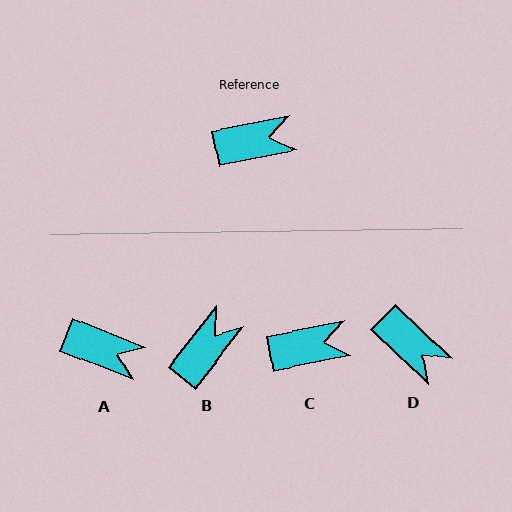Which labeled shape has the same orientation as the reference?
C.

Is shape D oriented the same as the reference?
No, it is off by about 55 degrees.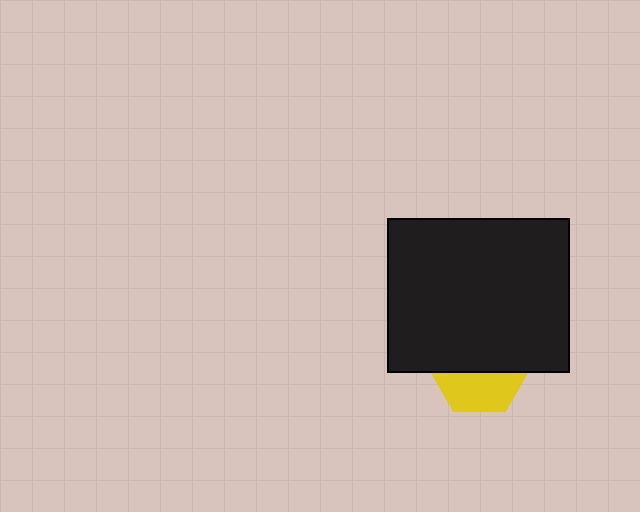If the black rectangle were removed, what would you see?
You would see the complete yellow hexagon.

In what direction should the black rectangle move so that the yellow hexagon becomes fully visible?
The black rectangle should move up. That is the shortest direction to clear the overlap and leave the yellow hexagon fully visible.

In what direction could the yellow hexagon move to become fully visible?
The yellow hexagon could move down. That would shift it out from behind the black rectangle entirely.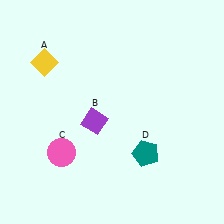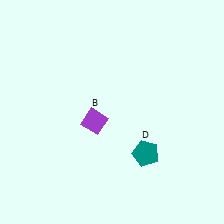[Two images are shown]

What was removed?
The pink circle (C), the yellow diamond (A) were removed in Image 2.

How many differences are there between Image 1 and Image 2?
There are 2 differences between the two images.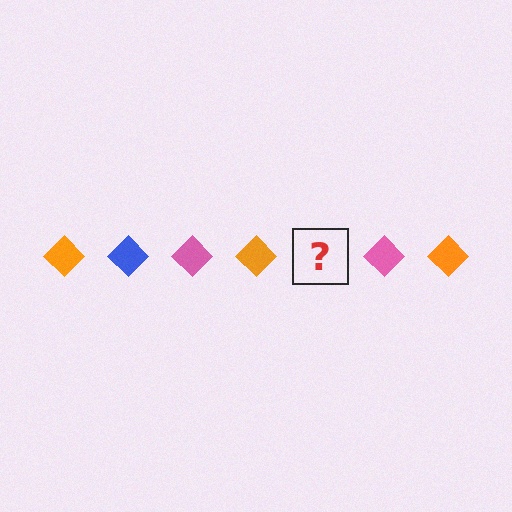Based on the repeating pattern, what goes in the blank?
The blank should be a blue diamond.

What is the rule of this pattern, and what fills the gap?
The rule is that the pattern cycles through orange, blue, pink diamonds. The gap should be filled with a blue diamond.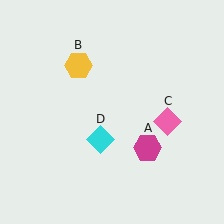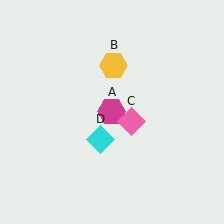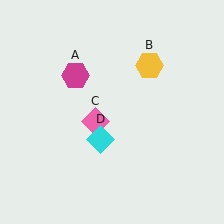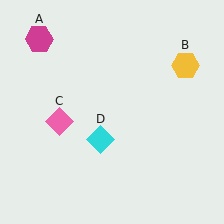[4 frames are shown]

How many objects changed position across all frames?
3 objects changed position: magenta hexagon (object A), yellow hexagon (object B), pink diamond (object C).